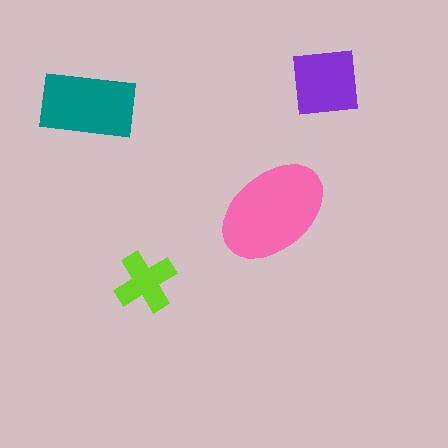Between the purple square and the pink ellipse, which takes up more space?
The pink ellipse.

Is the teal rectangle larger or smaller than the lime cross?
Larger.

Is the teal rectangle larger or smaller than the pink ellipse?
Smaller.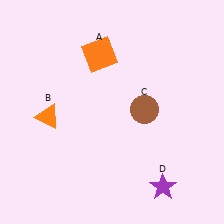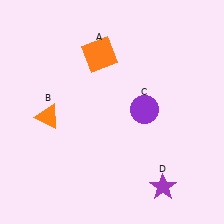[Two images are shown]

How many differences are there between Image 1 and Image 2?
There is 1 difference between the two images.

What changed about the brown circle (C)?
In Image 1, C is brown. In Image 2, it changed to purple.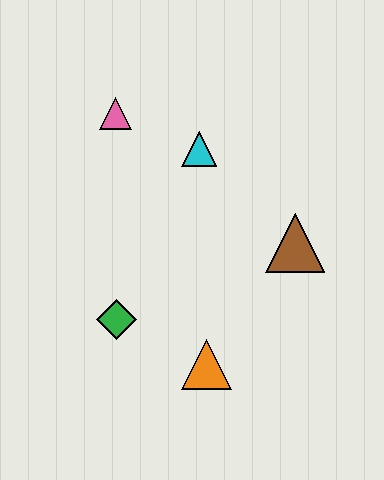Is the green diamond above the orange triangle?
Yes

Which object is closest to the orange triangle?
The green diamond is closest to the orange triangle.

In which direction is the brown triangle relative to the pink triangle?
The brown triangle is to the right of the pink triangle.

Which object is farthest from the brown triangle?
The pink triangle is farthest from the brown triangle.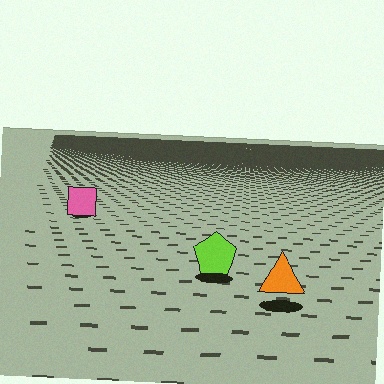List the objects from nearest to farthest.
From nearest to farthest: the orange triangle, the lime pentagon, the pink square.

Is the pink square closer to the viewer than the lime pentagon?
No. The lime pentagon is closer — you can tell from the texture gradient: the ground texture is coarser near it.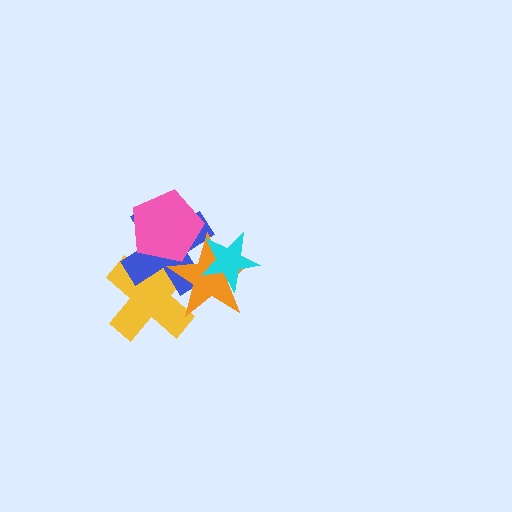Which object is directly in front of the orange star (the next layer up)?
The cyan star is directly in front of the orange star.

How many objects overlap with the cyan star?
2 objects overlap with the cyan star.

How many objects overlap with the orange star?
4 objects overlap with the orange star.